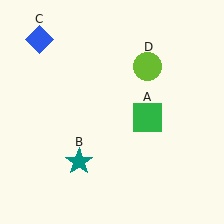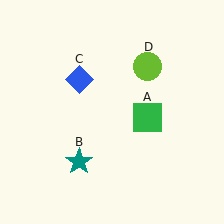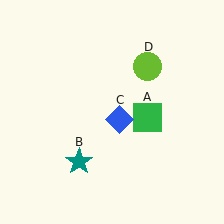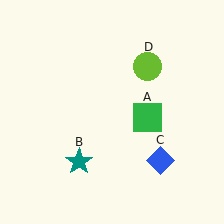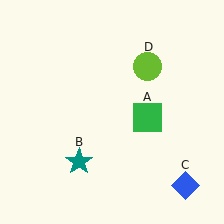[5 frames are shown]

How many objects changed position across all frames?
1 object changed position: blue diamond (object C).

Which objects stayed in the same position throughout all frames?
Green square (object A) and teal star (object B) and lime circle (object D) remained stationary.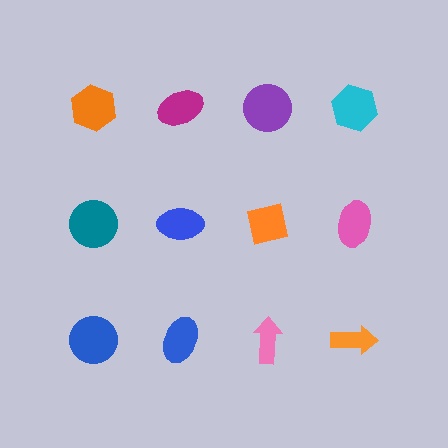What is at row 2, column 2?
A blue ellipse.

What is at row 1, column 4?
A cyan hexagon.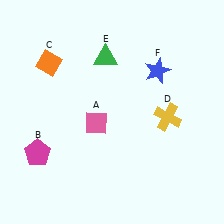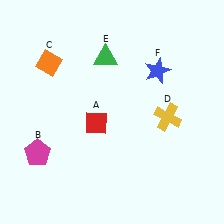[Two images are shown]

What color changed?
The diamond (A) changed from pink in Image 1 to red in Image 2.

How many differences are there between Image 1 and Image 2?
There is 1 difference between the two images.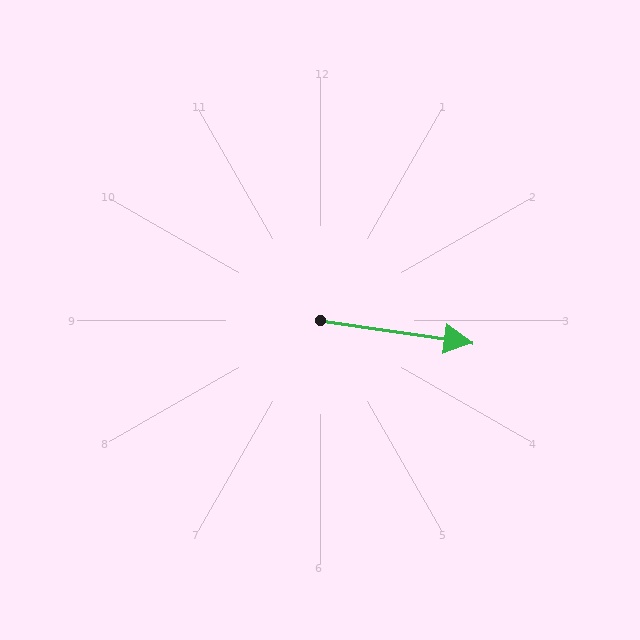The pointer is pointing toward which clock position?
Roughly 3 o'clock.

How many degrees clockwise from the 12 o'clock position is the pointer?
Approximately 98 degrees.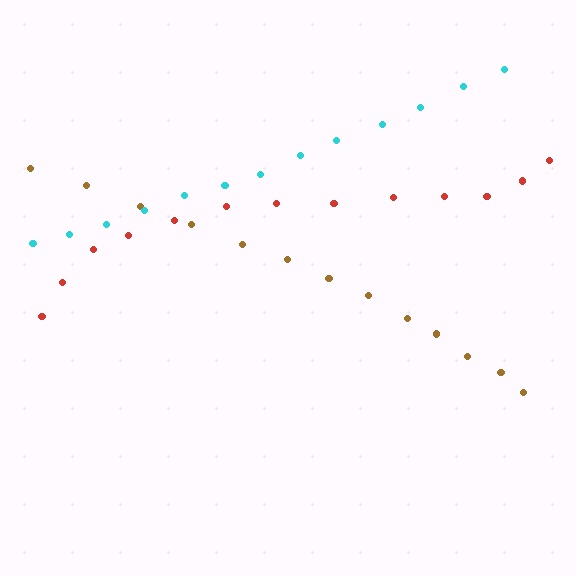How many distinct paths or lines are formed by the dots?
There are 3 distinct paths.